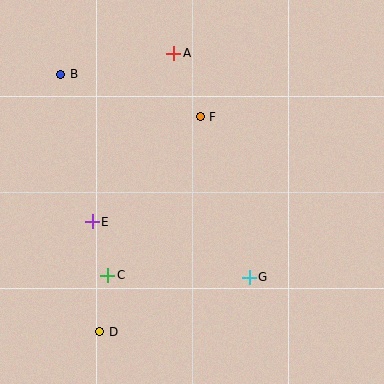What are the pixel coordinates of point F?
Point F is at (200, 117).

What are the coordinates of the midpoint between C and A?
The midpoint between C and A is at (141, 164).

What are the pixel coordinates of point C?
Point C is at (108, 275).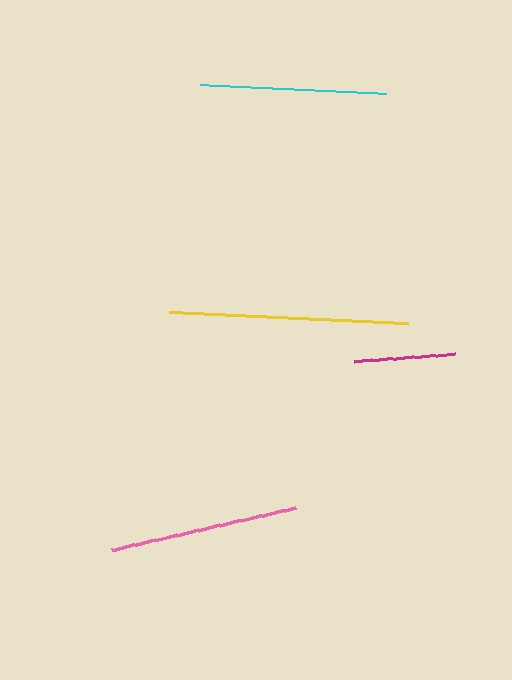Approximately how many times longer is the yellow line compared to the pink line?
The yellow line is approximately 1.3 times the length of the pink line.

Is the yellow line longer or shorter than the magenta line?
The yellow line is longer than the magenta line.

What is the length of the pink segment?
The pink segment is approximately 189 pixels long.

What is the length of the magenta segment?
The magenta segment is approximately 100 pixels long.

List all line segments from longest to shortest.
From longest to shortest: yellow, pink, cyan, magenta.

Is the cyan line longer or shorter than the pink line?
The pink line is longer than the cyan line.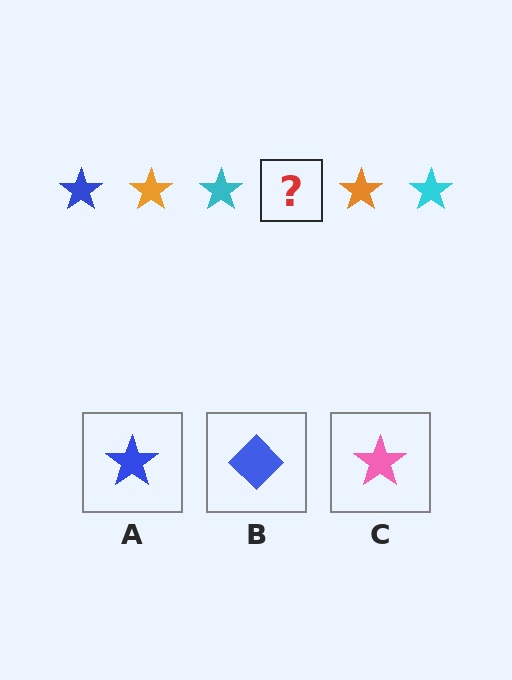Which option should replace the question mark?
Option A.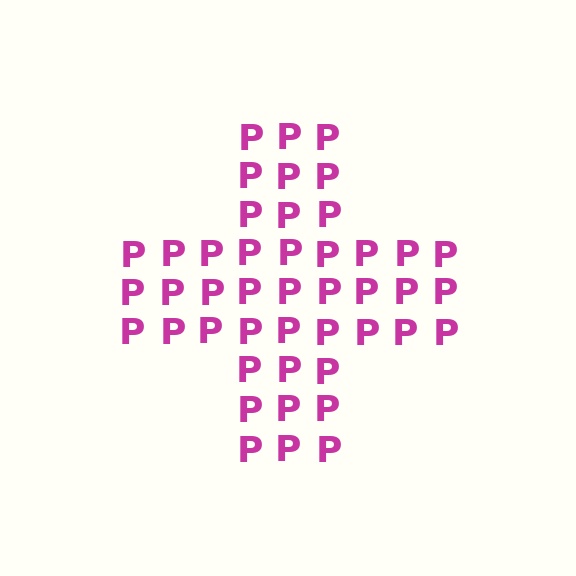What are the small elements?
The small elements are letter P's.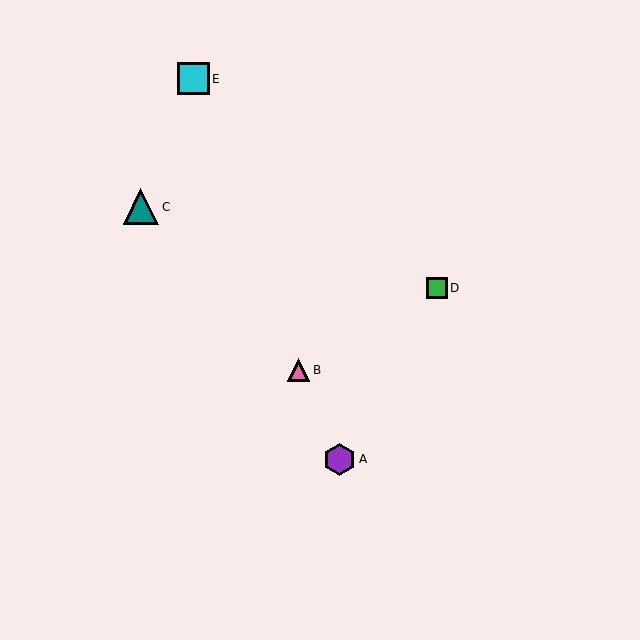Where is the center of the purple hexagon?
The center of the purple hexagon is at (340, 459).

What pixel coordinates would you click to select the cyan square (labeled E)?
Click at (193, 79) to select the cyan square E.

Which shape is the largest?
The teal triangle (labeled C) is the largest.